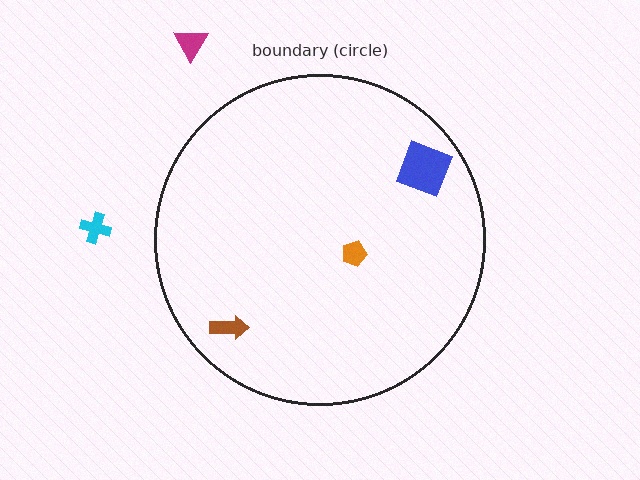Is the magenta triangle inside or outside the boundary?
Outside.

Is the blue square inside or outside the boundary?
Inside.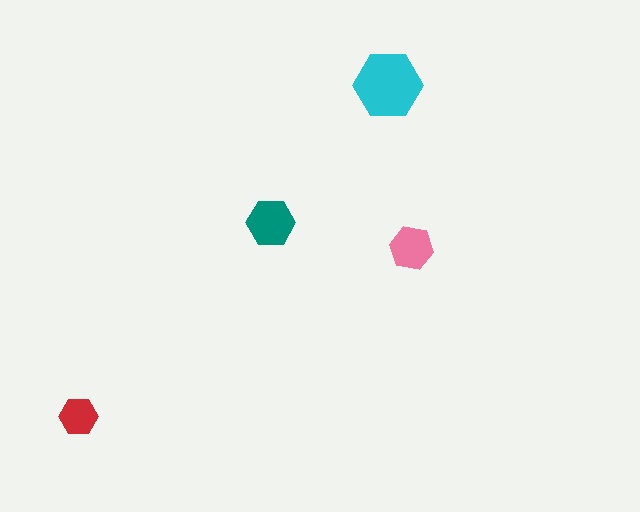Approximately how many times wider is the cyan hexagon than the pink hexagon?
About 1.5 times wider.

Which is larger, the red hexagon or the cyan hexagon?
The cyan one.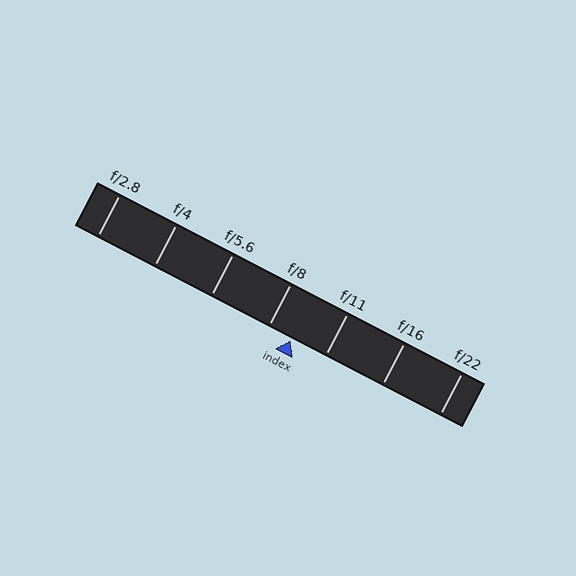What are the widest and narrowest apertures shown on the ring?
The widest aperture shown is f/2.8 and the narrowest is f/22.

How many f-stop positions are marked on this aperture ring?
There are 7 f-stop positions marked.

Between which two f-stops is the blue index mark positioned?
The index mark is between f/8 and f/11.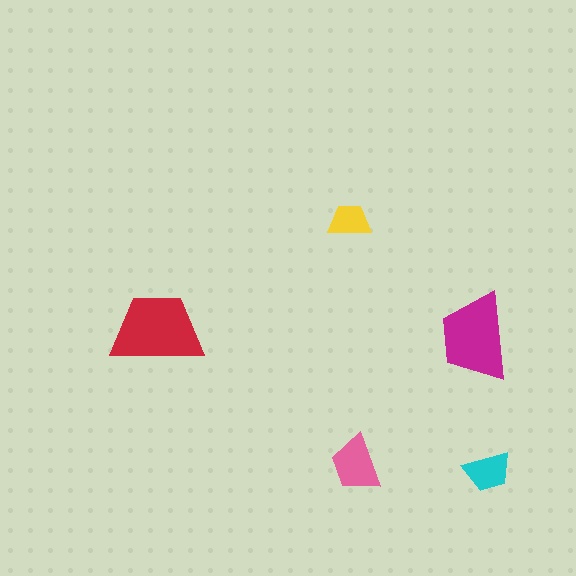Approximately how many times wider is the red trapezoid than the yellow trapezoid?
About 2 times wider.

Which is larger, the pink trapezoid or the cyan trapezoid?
The pink one.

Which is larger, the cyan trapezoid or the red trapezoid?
The red one.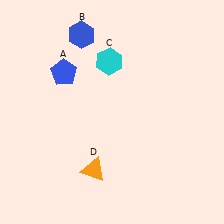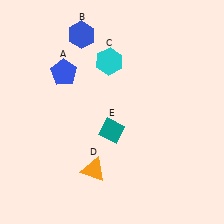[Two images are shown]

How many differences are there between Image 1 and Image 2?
There is 1 difference between the two images.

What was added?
A teal diamond (E) was added in Image 2.